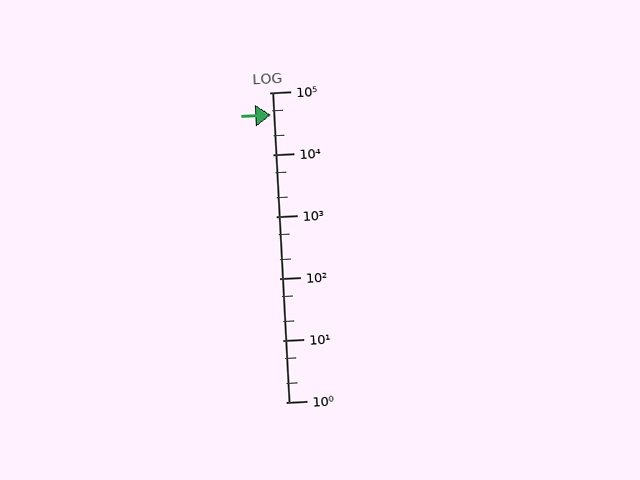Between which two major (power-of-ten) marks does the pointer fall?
The pointer is between 10000 and 100000.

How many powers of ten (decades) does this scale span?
The scale spans 5 decades, from 1 to 100000.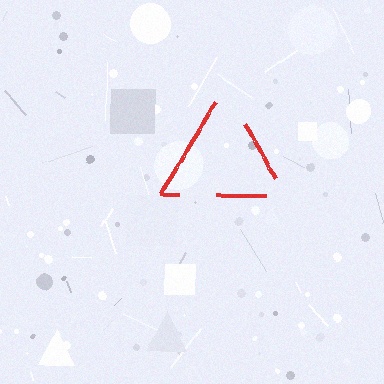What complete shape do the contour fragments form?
The contour fragments form a triangle.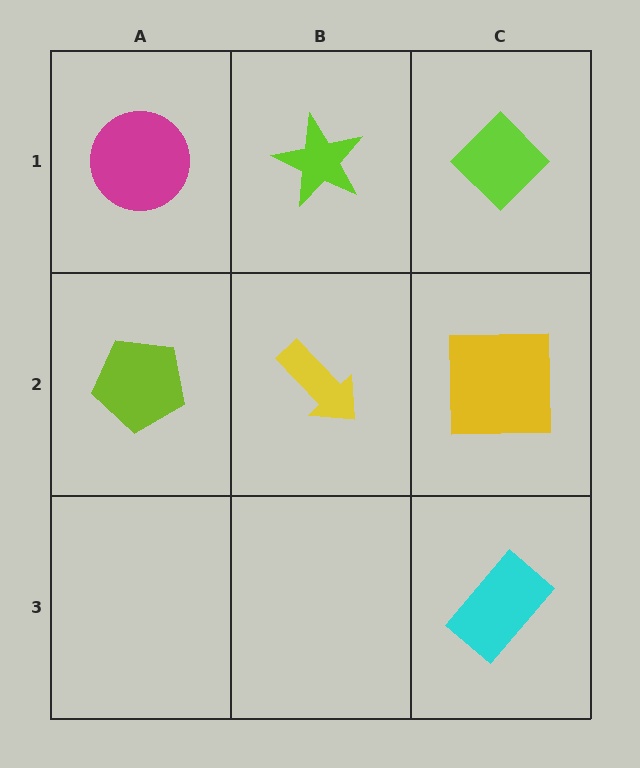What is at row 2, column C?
A yellow square.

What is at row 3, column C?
A cyan rectangle.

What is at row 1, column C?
A lime diamond.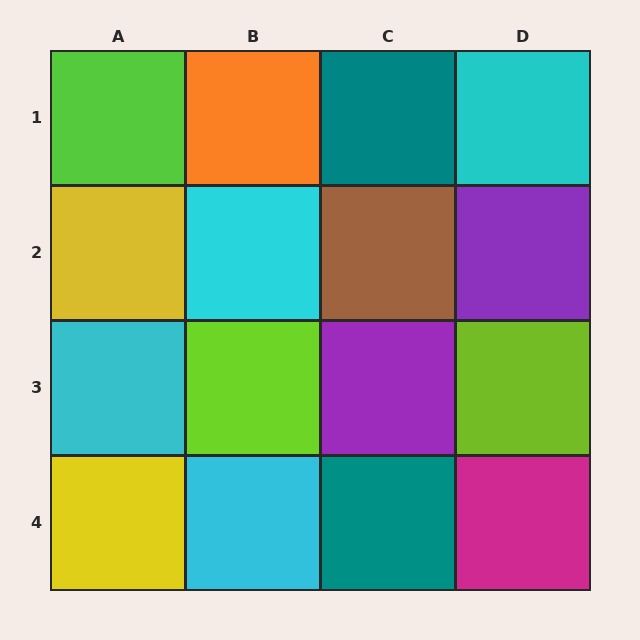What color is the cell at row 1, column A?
Lime.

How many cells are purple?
2 cells are purple.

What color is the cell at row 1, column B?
Orange.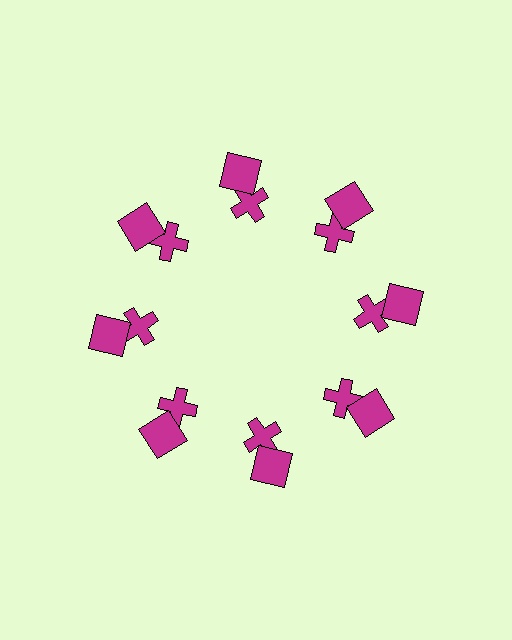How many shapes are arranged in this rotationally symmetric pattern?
There are 16 shapes, arranged in 8 groups of 2.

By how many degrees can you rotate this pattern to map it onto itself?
The pattern maps onto itself every 45 degrees of rotation.